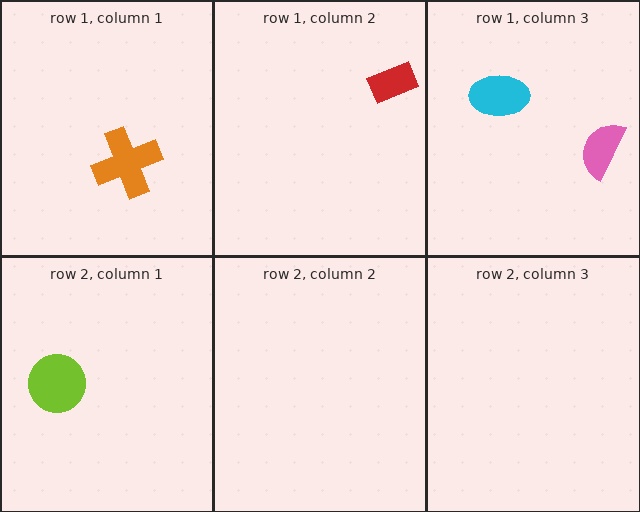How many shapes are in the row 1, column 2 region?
1.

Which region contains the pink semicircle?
The row 1, column 3 region.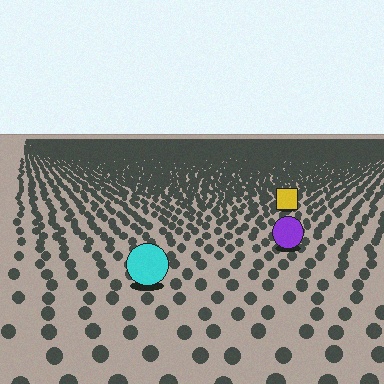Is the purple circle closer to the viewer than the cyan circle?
No. The cyan circle is closer — you can tell from the texture gradient: the ground texture is coarser near it.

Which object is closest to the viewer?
The cyan circle is closest. The texture marks near it are larger and more spread out.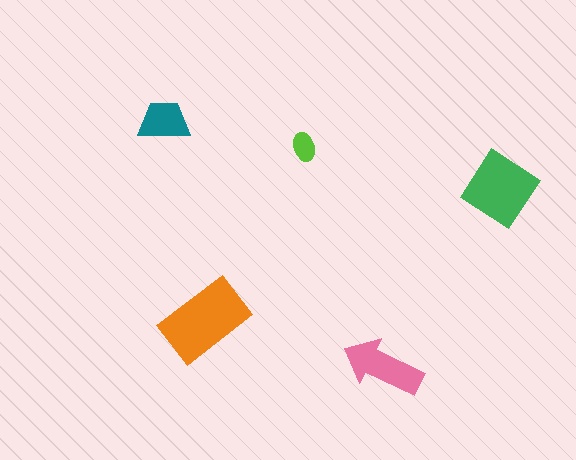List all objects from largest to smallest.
The orange rectangle, the green diamond, the pink arrow, the teal trapezoid, the lime ellipse.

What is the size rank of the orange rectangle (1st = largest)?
1st.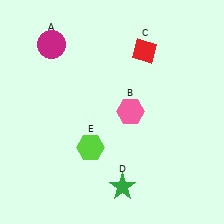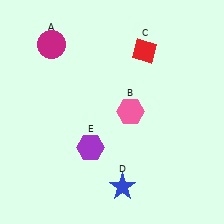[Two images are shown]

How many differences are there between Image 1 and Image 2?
There are 2 differences between the two images.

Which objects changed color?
D changed from green to blue. E changed from lime to purple.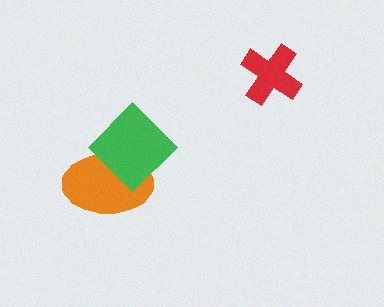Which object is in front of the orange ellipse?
The green diamond is in front of the orange ellipse.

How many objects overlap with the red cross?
0 objects overlap with the red cross.